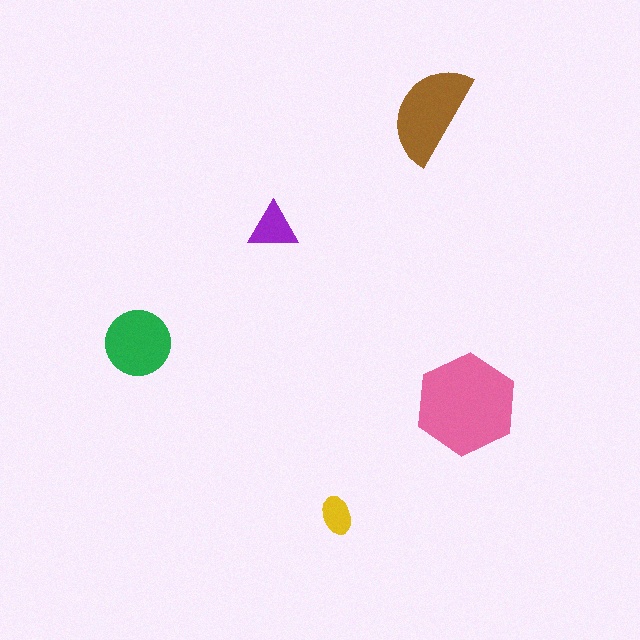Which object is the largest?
The pink hexagon.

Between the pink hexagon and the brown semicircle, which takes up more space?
The pink hexagon.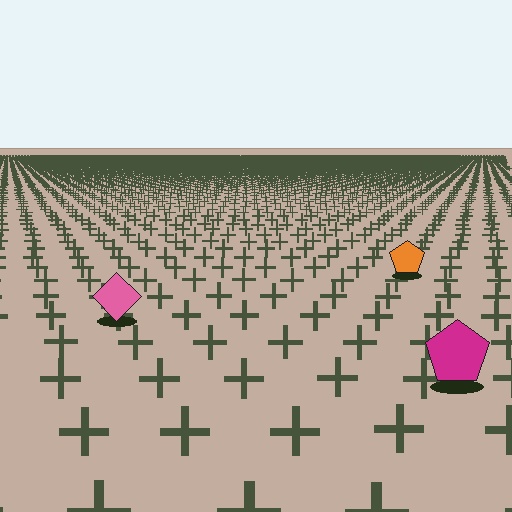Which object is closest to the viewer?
The magenta pentagon is closest. The texture marks near it are larger and more spread out.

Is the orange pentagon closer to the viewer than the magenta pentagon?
No. The magenta pentagon is closer — you can tell from the texture gradient: the ground texture is coarser near it.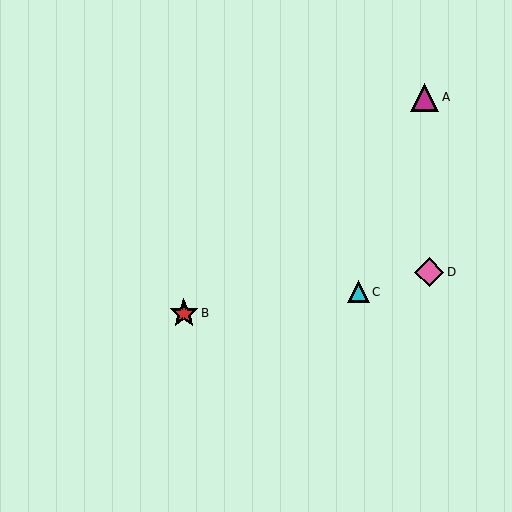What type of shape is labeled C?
Shape C is a cyan triangle.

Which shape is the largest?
The red star (labeled B) is the largest.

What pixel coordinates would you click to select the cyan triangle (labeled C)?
Click at (359, 292) to select the cyan triangle C.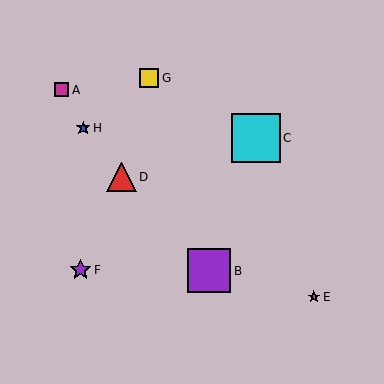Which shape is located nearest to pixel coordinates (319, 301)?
The magenta star (labeled E) at (314, 297) is nearest to that location.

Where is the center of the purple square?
The center of the purple square is at (209, 271).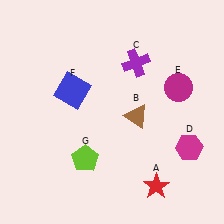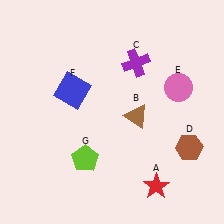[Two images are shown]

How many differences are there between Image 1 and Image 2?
There are 2 differences between the two images.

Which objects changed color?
D changed from magenta to brown. E changed from magenta to pink.